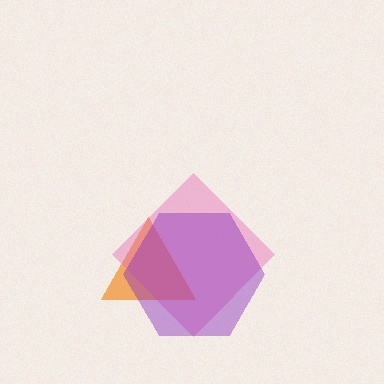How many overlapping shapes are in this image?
There are 3 overlapping shapes in the image.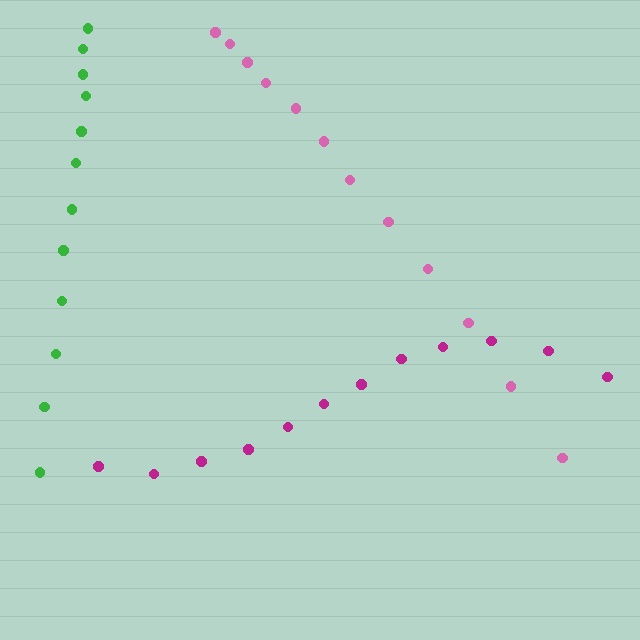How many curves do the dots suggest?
There are 3 distinct paths.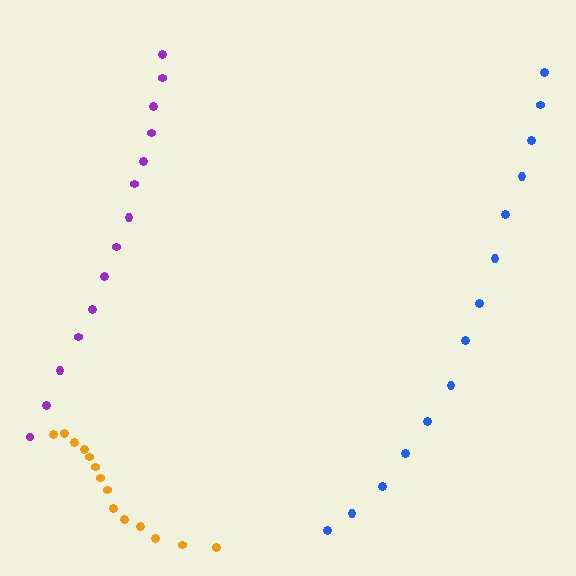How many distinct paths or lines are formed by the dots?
There are 3 distinct paths.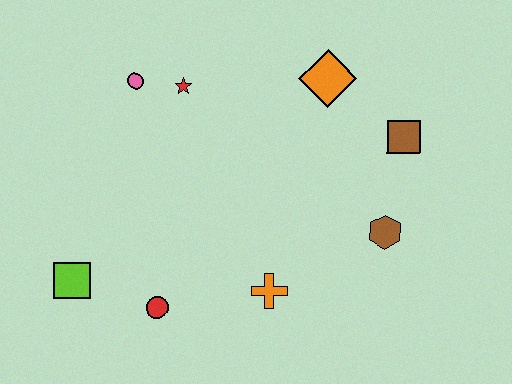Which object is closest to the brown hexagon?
The brown square is closest to the brown hexagon.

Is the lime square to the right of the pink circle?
No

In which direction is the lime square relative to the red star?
The lime square is below the red star.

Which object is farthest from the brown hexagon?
The lime square is farthest from the brown hexagon.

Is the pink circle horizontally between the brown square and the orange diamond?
No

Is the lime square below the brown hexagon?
Yes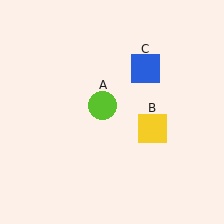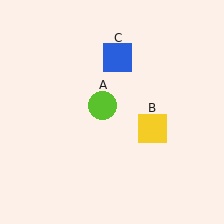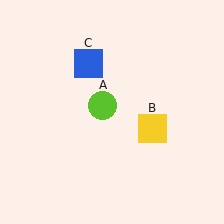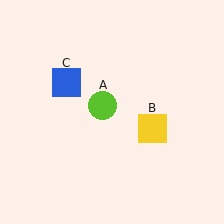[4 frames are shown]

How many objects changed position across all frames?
1 object changed position: blue square (object C).